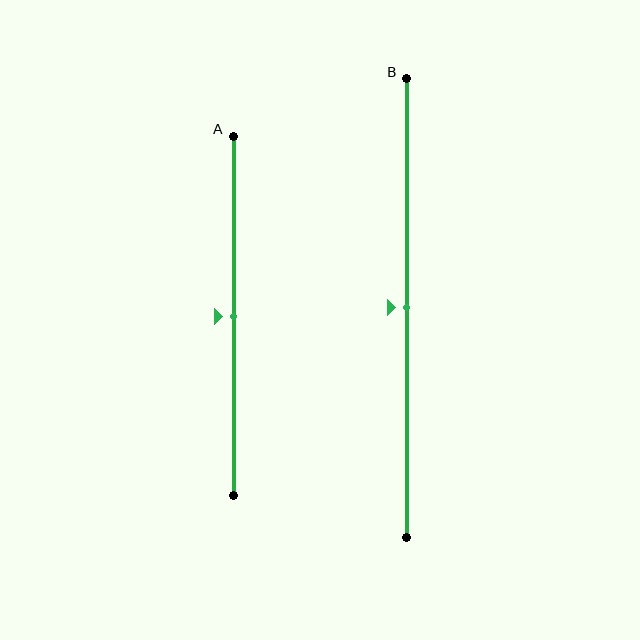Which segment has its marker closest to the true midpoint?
Segment A has its marker closest to the true midpoint.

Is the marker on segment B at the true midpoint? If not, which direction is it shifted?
Yes, the marker on segment B is at the true midpoint.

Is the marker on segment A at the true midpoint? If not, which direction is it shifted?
Yes, the marker on segment A is at the true midpoint.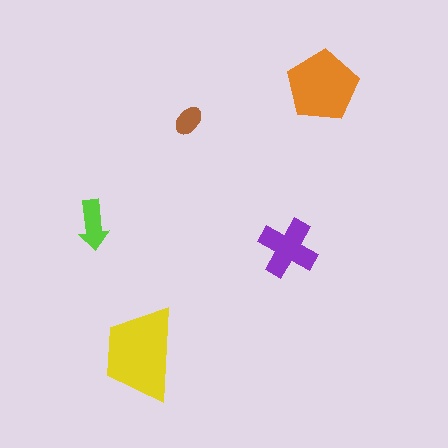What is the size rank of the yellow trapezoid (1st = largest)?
1st.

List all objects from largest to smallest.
The yellow trapezoid, the orange pentagon, the purple cross, the lime arrow, the brown ellipse.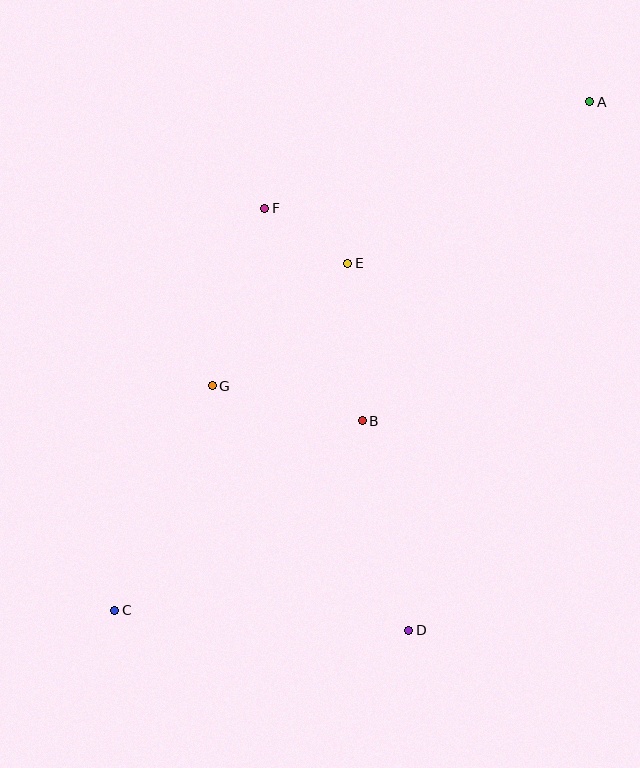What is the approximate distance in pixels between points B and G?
The distance between B and G is approximately 154 pixels.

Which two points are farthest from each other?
Points A and C are farthest from each other.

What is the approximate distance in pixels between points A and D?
The distance between A and D is approximately 559 pixels.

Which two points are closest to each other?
Points E and F are closest to each other.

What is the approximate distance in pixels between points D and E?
The distance between D and E is approximately 372 pixels.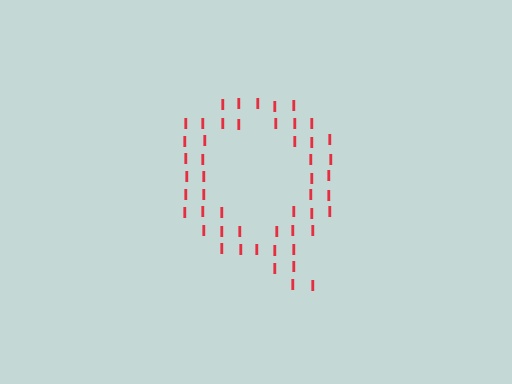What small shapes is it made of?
It is made of small letter I's.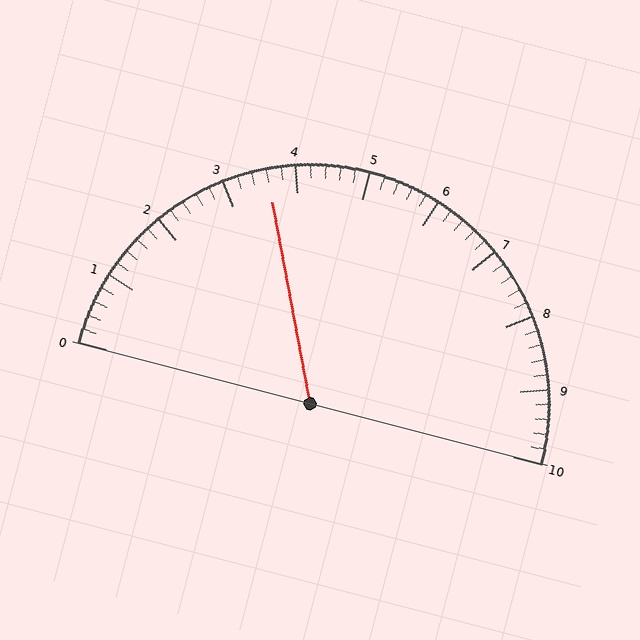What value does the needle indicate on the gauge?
The needle indicates approximately 3.6.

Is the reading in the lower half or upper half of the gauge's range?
The reading is in the lower half of the range (0 to 10).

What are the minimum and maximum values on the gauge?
The gauge ranges from 0 to 10.